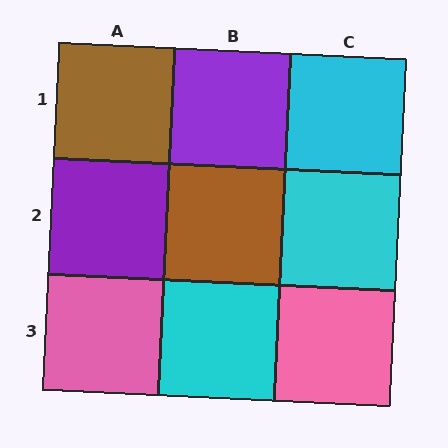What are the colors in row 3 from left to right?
Pink, cyan, pink.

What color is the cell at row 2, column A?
Purple.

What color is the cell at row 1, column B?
Purple.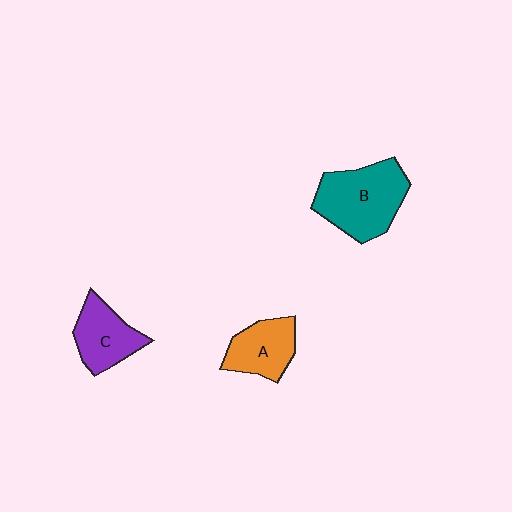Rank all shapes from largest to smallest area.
From largest to smallest: B (teal), C (purple), A (orange).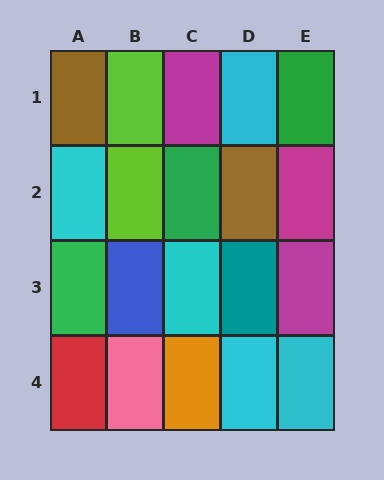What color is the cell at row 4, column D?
Cyan.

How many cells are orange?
1 cell is orange.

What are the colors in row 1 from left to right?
Brown, lime, magenta, cyan, green.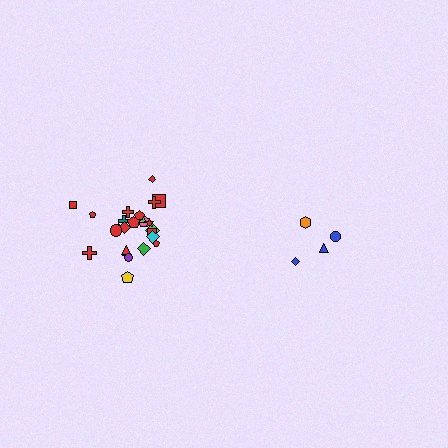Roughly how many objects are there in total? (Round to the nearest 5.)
Roughly 30 objects in total.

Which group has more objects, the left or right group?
The left group.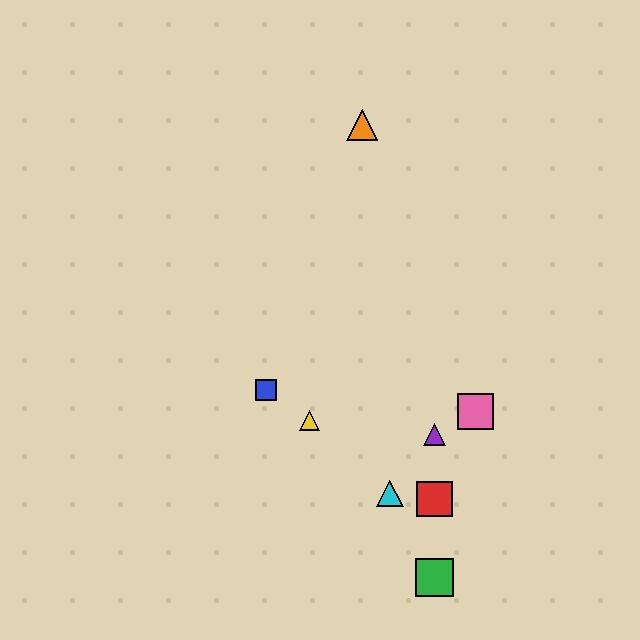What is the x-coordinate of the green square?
The green square is at x≈435.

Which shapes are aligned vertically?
The red square, the green square, the purple triangle are aligned vertically.